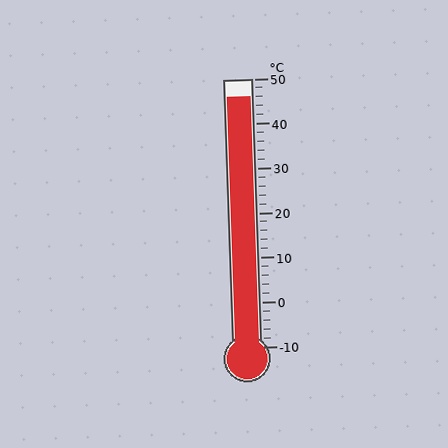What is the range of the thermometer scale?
The thermometer scale ranges from -10°C to 50°C.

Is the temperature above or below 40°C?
The temperature is above 40°C.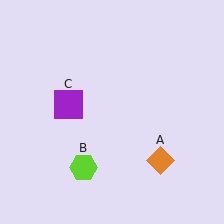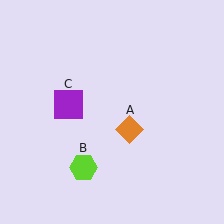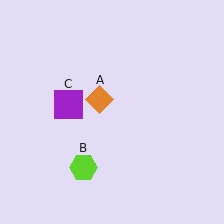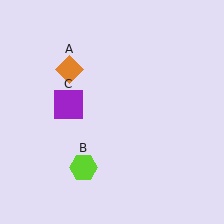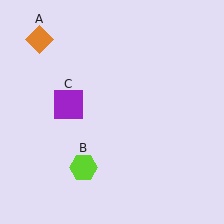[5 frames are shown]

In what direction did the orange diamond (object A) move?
The orange diamond (object A) moved up and to the left.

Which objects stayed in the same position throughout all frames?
Lime hexagon (object B) and purple square (object C) remained stationary.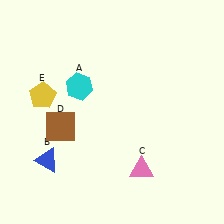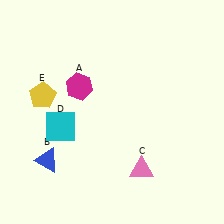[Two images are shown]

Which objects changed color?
A changed from cyan to magenta. D changed from brown to cyan.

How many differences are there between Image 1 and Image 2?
There are 2 differences between the two images.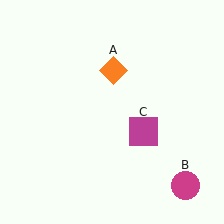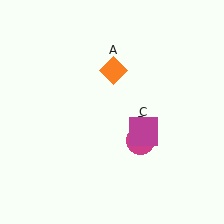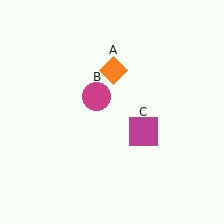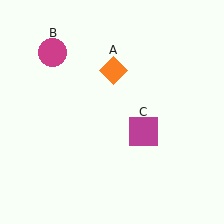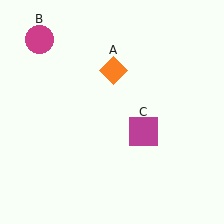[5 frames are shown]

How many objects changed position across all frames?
1 object changed position: magenta circle (object B).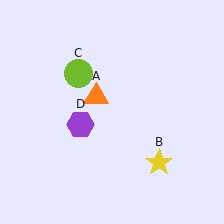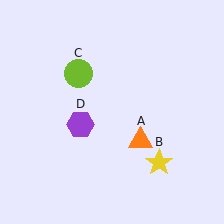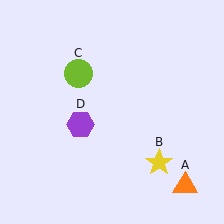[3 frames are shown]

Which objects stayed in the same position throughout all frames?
Yellow star (object B) and lime circle (object C) and purple hexagon (object D) remained stationary.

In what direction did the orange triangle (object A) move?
The orange triangle (object A) moved down and to the right.